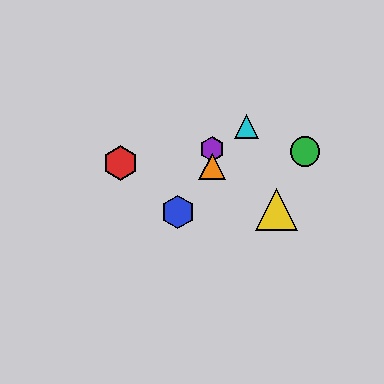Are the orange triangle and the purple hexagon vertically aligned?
Yes, both are at x≈212.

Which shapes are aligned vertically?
The purple hexagon, the orange triangle are aligned vertically.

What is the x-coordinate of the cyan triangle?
The cyan triangle is at x≈246.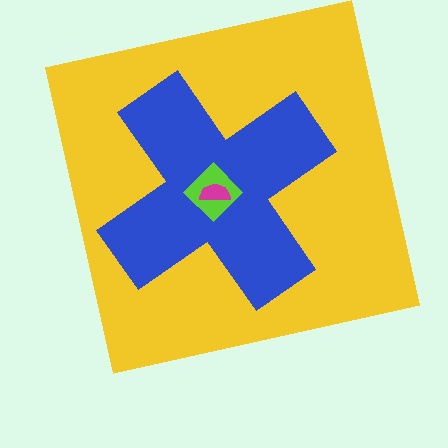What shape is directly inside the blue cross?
The lime diamond.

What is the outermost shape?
The yellow square.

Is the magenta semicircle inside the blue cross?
Yes.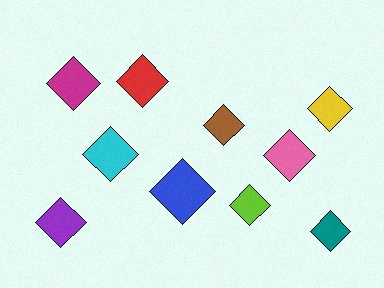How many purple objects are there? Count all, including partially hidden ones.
There is 1 purple object.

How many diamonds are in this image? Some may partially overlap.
There are 10 diamonds.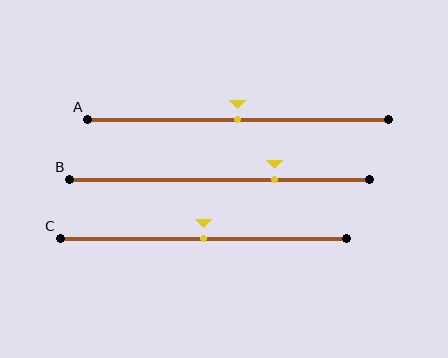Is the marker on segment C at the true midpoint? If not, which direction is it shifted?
Yes, the marker on segment C is at the true midpoint.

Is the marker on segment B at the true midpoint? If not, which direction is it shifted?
No, the marker on segment B is shifted to the right by about 18% of the segment length.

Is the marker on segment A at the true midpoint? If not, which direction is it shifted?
Yes, the marker on segment A is at the true midpoint.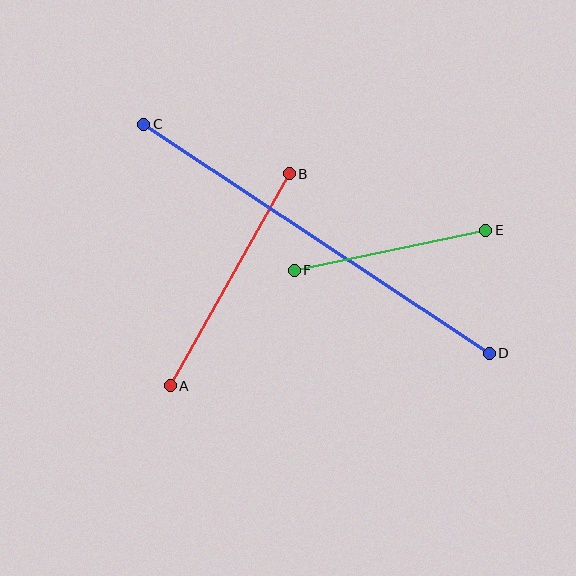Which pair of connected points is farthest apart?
Points C and D are farthest apart.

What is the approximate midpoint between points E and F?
The midpoint is at approximately (390, 250) pixels.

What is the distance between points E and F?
The distance is approximately 195 pixels.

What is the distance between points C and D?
The distance is approximately 415 pixels.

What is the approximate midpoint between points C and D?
The midpoint is at approximately (316, 239) pixels.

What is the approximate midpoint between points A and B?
The midpoint is at approximately (230, 280) pixels.